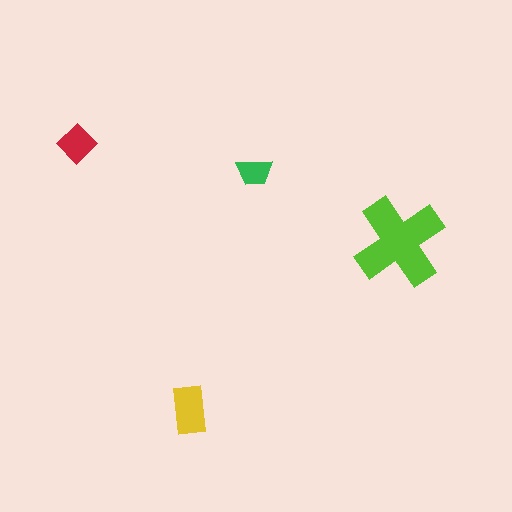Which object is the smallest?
The green trapezoid.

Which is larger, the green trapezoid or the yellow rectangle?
The yellow rectangle.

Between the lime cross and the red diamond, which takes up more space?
The lime cross.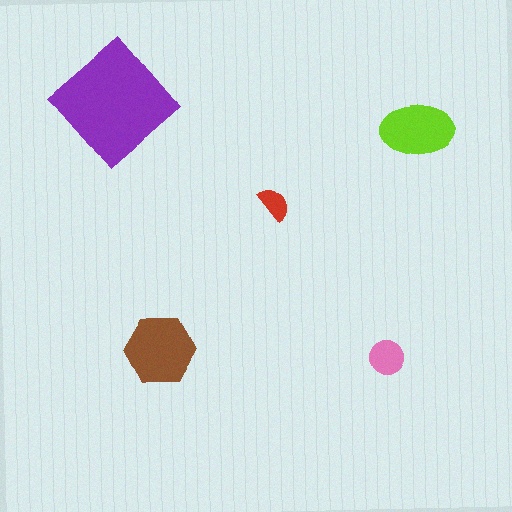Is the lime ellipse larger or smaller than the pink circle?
Larger.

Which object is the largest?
The purple diamond.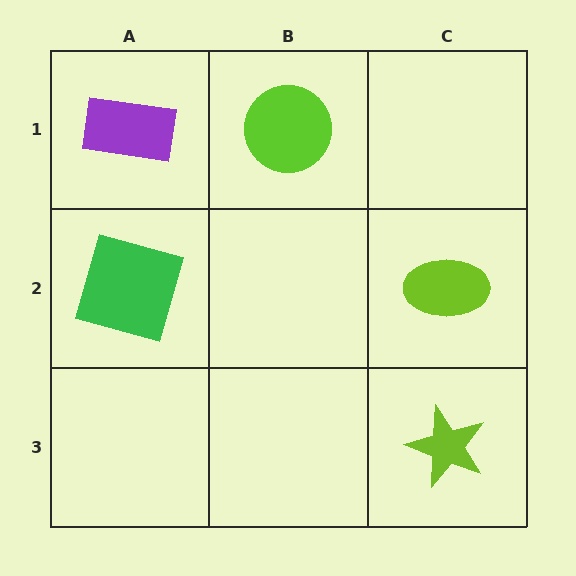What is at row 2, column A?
A green square.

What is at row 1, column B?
A lime circle.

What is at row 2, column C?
A lime ellipse.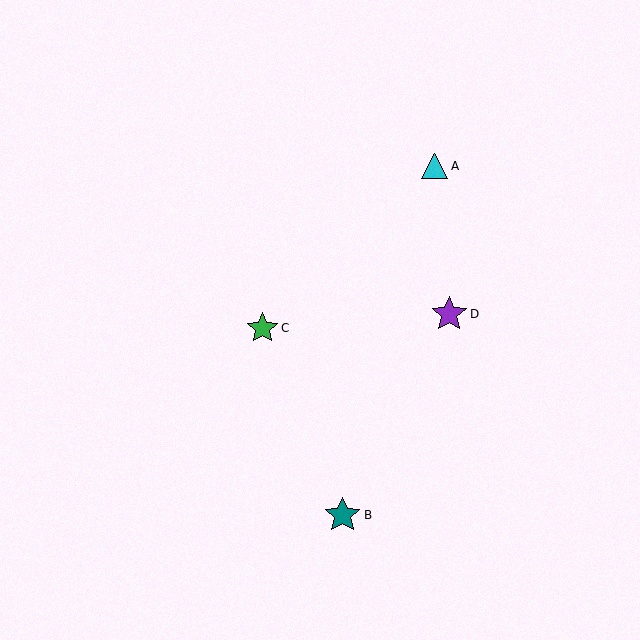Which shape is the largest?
The teal star (labeled B) is the largest.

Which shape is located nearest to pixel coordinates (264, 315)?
The green star (labeled C) at (263, 328) is nearest to that location.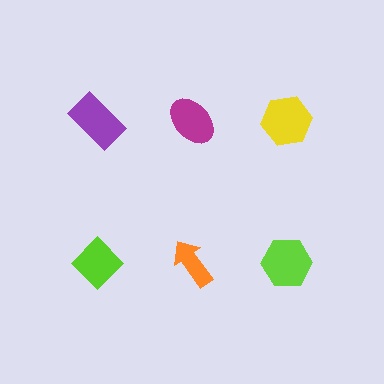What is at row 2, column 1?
A lime diamond.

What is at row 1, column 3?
A yellow hexagon.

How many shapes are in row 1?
3 shapes.